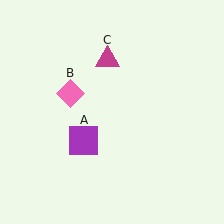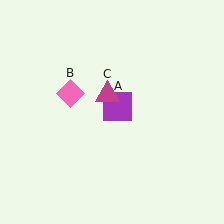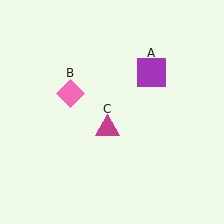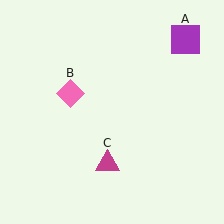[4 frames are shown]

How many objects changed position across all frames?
2 objects changed position: purple square (object A), magenta triangle (object C).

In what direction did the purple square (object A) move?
The purple square (object A) moved up and to the right.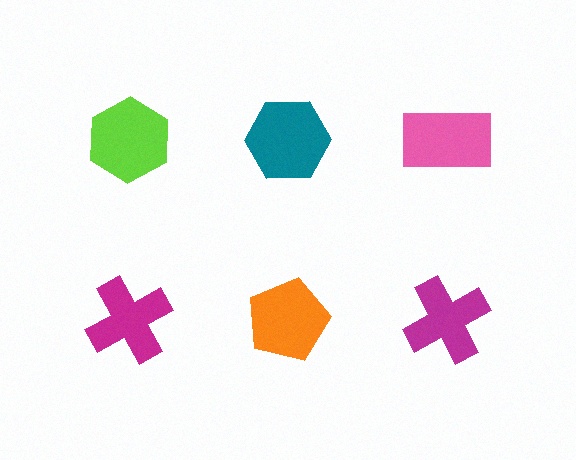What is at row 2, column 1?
A magenta cross.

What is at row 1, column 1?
A lime hexagon.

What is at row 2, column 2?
An orange pentagon.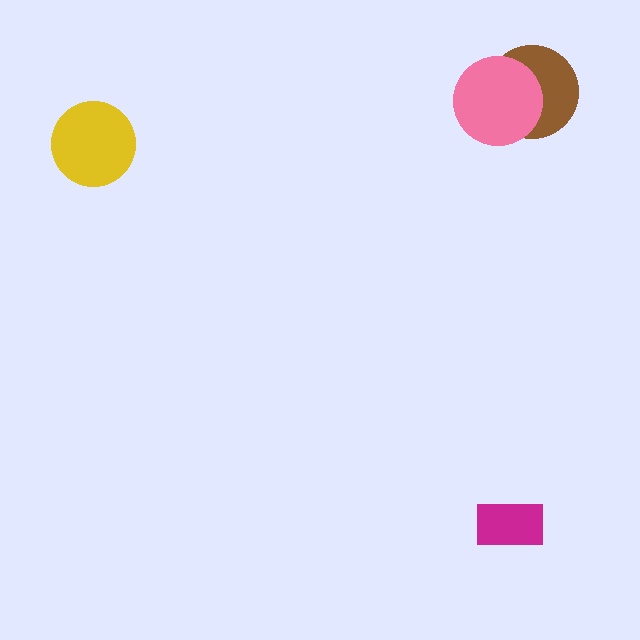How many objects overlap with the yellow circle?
0 objects overlap with the yellow circle.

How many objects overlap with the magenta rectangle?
0 objects overlap with the magenta rectangle.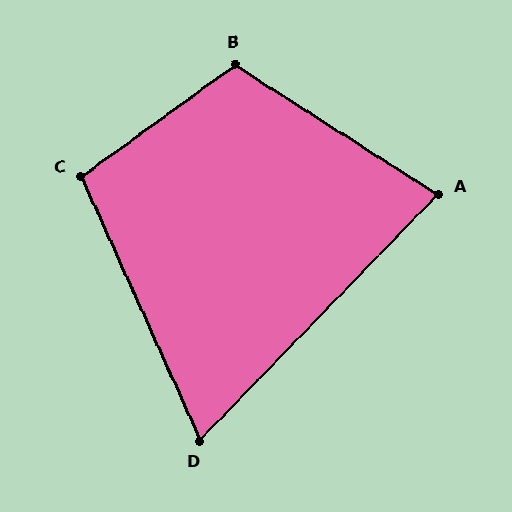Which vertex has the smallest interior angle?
D, at approximately 69 degrees.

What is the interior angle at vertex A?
Approximately 78 degrees (acute).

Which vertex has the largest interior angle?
B, at approximately 111 degrees.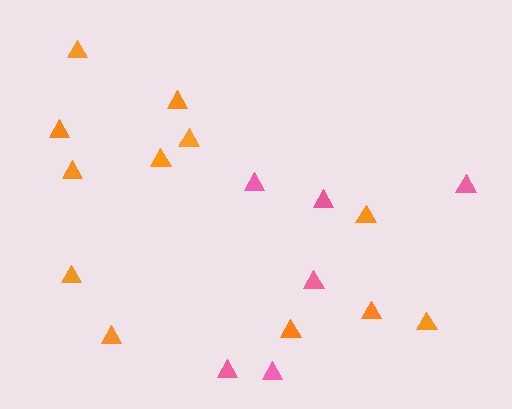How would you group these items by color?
There are 2 groups: one group of pink triangles (6) and one group of orange triangles (12).